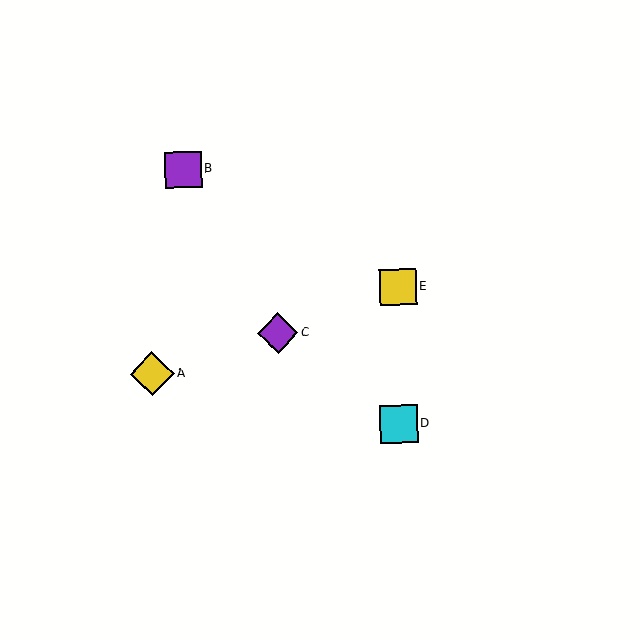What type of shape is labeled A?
Shape A is a yellow diamond.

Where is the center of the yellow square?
The center of the yellow square is at (398, 287).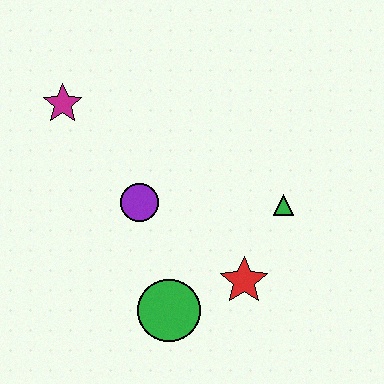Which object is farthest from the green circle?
The magenta star is farthest from the green circle.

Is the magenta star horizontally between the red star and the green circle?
No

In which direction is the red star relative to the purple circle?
The red star is to the right of the purple circle.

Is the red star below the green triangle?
Yes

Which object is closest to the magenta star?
The purple circle is closest to the magenta star.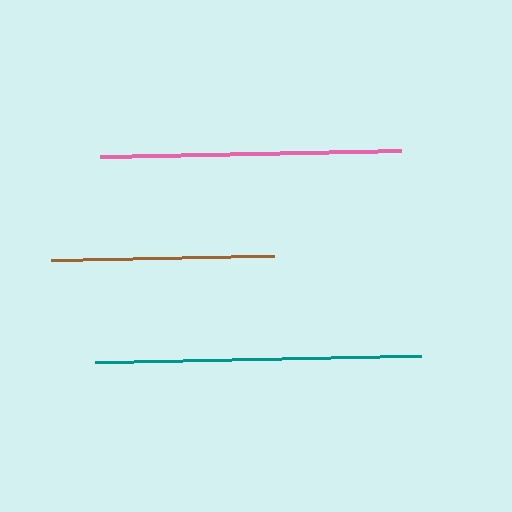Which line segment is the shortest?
The brown line is the shortest at approximately 223 pixels.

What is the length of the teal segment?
The teal segment is approximately 326 pixels long.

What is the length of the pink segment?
The pink segment is approximately 301 pixels long.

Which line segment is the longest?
The teal line is the longest at approximately 326 pixels.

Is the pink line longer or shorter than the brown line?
The pink line is longer than the brown line.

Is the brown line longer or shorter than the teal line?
The teal line is longer than the brown line.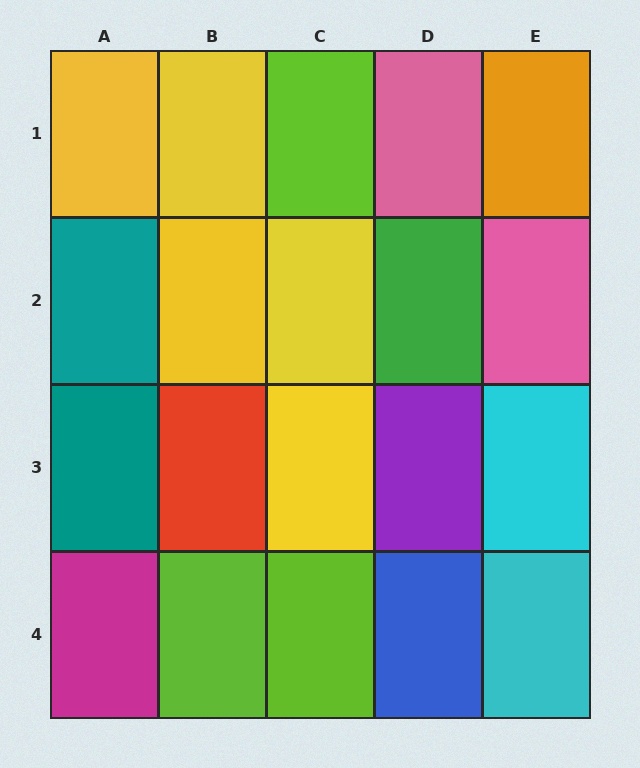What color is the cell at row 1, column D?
Pink.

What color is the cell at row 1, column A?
Yellow.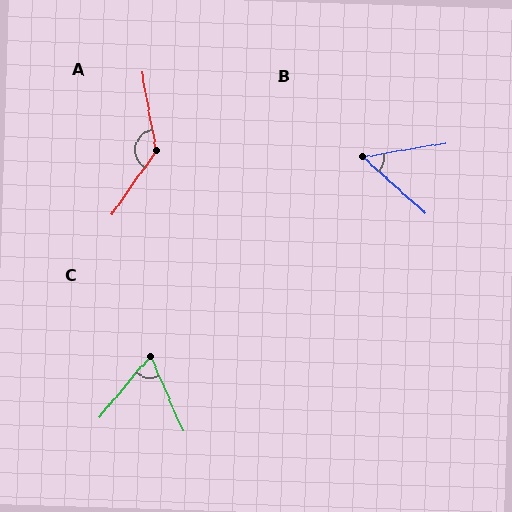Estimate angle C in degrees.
Approximately 63 degrees.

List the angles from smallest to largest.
B (51°), C (63°), A (134°).